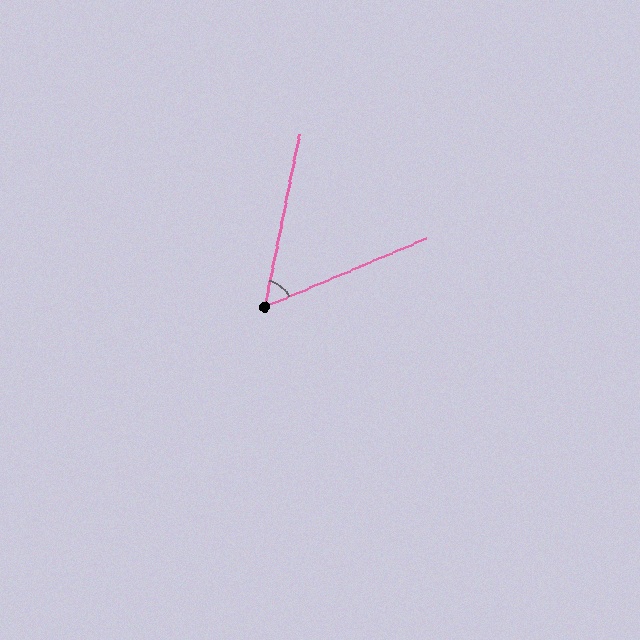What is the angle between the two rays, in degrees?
Approximately 55 degrees.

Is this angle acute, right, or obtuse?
It is acute.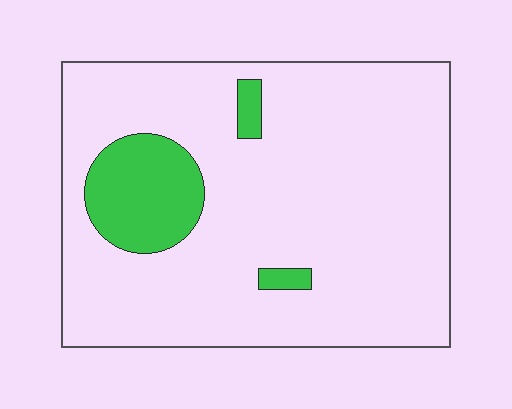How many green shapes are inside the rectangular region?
3.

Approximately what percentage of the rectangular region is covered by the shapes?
Approximately 15%.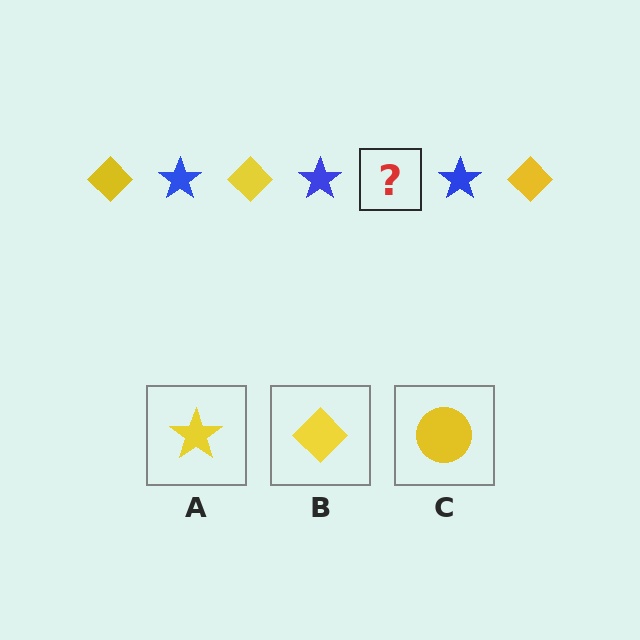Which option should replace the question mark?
Option B.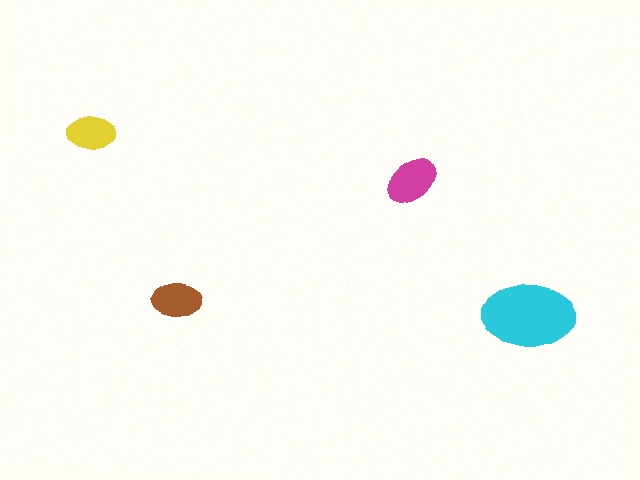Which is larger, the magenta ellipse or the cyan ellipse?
The cyan one.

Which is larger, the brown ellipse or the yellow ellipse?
The brown one.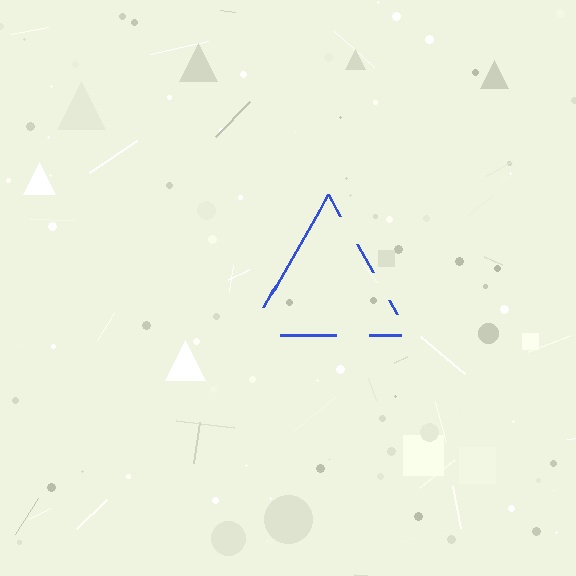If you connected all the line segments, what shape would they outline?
They would outline a triangle.